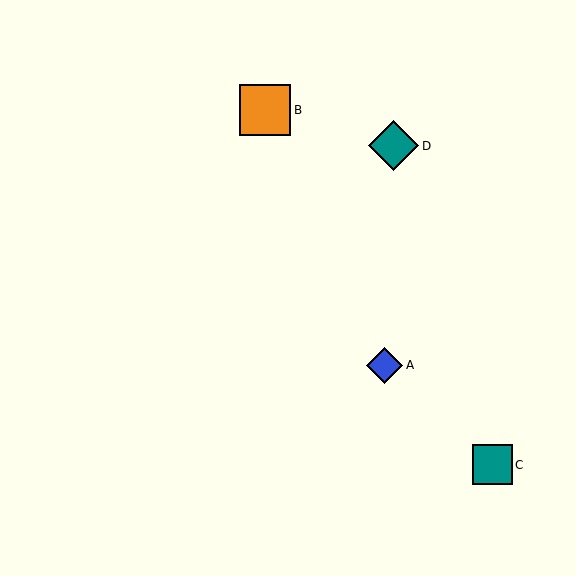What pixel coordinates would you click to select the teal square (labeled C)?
Click at (492, 465) to select the teal square C.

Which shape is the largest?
The orange square (labeled B) is the largest.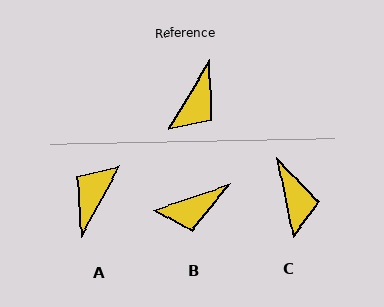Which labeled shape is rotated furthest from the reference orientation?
A, about 178 degrees away.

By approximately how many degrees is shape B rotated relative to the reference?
Approximately 41 degrees clockwise.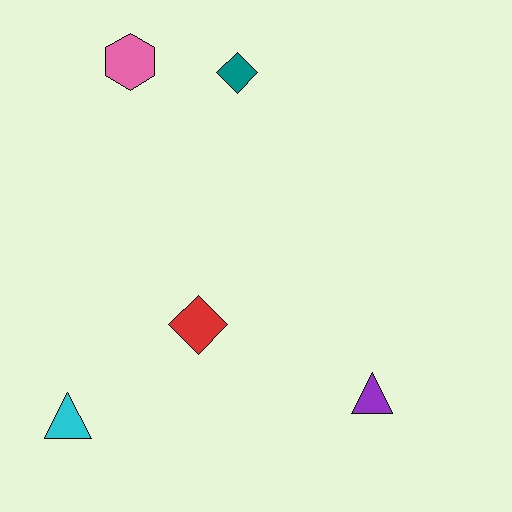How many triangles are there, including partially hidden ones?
There are 2 triangles.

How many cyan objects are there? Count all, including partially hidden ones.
There is 1 cyan object.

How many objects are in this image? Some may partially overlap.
There are 5 objects.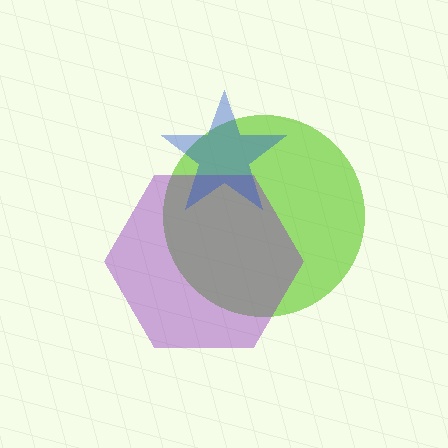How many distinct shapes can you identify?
There are 3 distinct shapes: a lime circle, a purple hexagon, a blue star.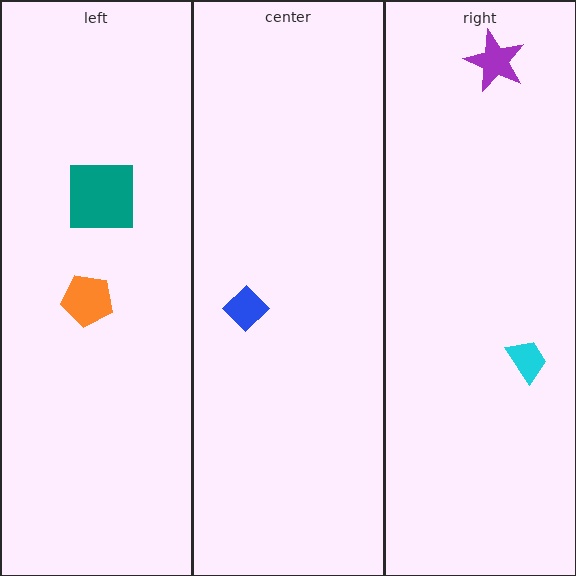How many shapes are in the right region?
2.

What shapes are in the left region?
The teal square, the orange pentagon.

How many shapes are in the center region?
1.